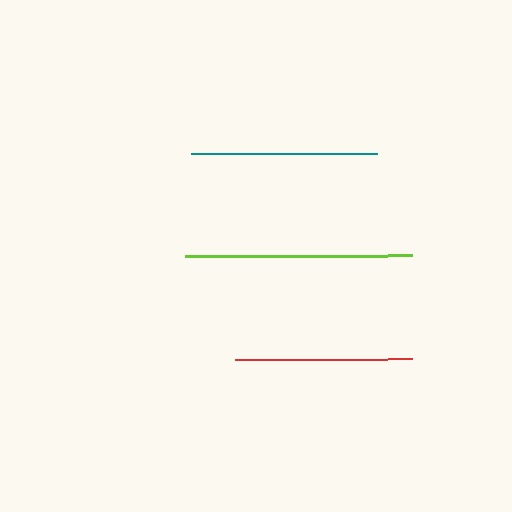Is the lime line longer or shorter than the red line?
The lime line is longer than the red line.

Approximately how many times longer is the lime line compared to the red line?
The lime line is approximately 1.3 times the length of the red line.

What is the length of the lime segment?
The lime segment is approximately 227 pixels long.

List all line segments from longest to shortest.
From longest to shortest: lime, teal, red.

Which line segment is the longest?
The lime line is the longest at approximately 227 pixels.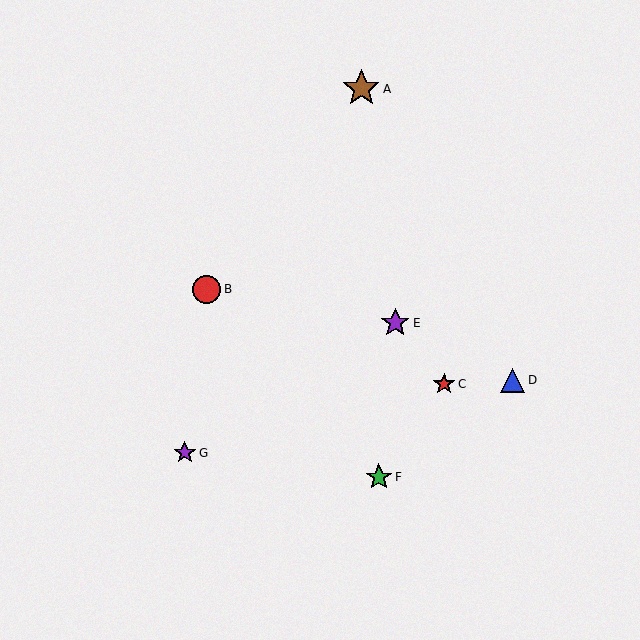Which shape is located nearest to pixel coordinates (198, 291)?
The red circle (labeled B) at (207, 289) is nearest to that location.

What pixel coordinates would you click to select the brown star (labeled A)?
Click at (361, 89) to select the brown star A.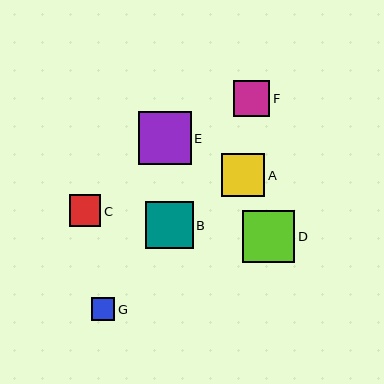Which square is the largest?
Square E is the largest with a size of approximately 52 pixels.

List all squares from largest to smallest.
From largest to smallest: E, D, B, A, F, C, G.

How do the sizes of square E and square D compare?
Square E and square D are approximately the same size.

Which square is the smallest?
Square G is the smallest with a size of approximately 23 pixels.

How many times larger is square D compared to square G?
Square D is approximately 2.2 times the size of square G.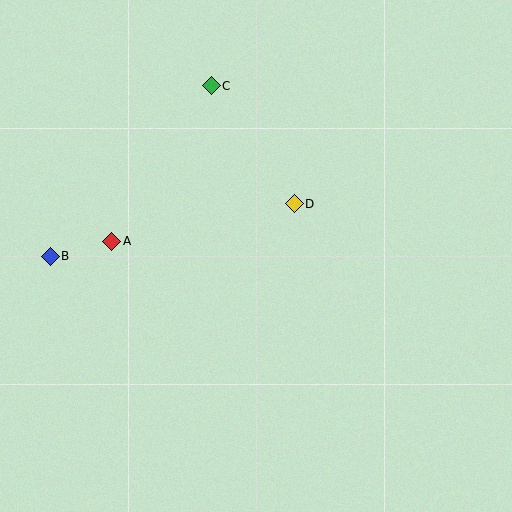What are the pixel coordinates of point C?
Point C is at (211, 86).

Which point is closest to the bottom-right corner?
Point D is closest to the bottom-right corner.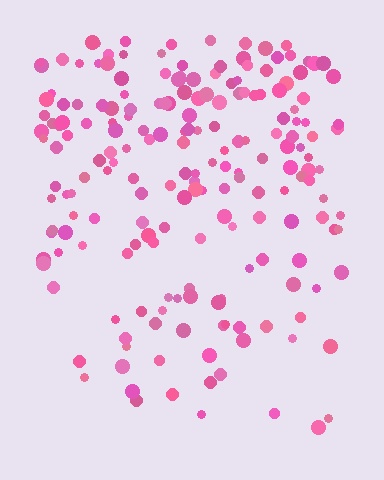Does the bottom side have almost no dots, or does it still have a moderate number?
Still a moderate number, just noticeably fewer than the top.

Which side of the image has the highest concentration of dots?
The top.